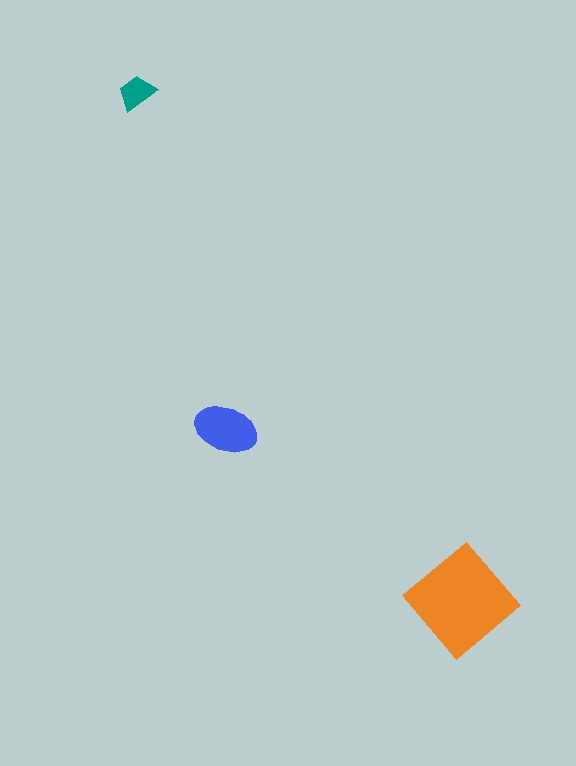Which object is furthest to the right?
The orange diamond is rightmost.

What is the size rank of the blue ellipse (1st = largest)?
2nd.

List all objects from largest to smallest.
The orange diamond, the blue ellipse, the teal trapezoid.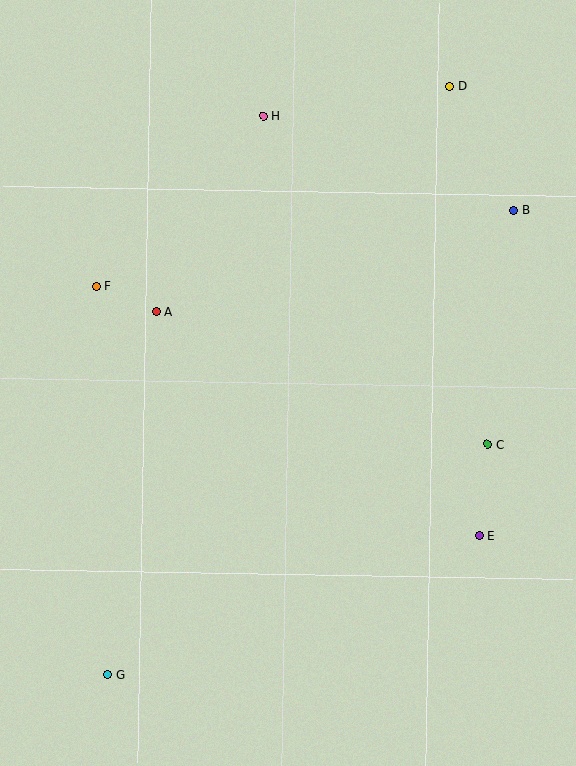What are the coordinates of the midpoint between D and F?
The midpoint between D and F is at (273, 186).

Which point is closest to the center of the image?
Point A at (156, 311) is closest to the center.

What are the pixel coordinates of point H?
Point H is at (263, 116).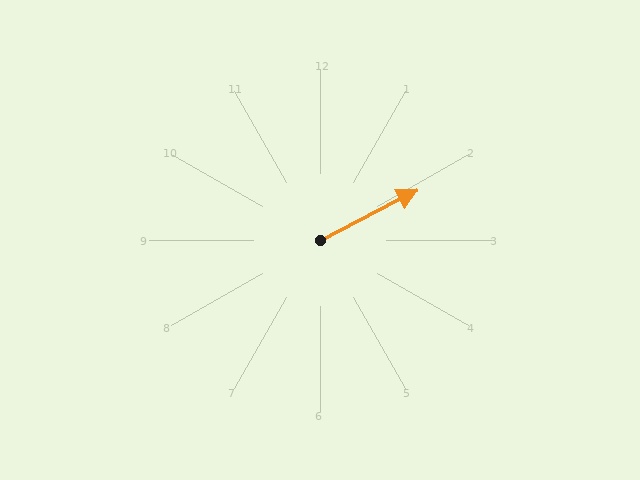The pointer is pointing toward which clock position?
Roughly 2 o'clock.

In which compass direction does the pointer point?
Northeast.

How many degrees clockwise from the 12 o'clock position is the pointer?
Approximately 63 degrees.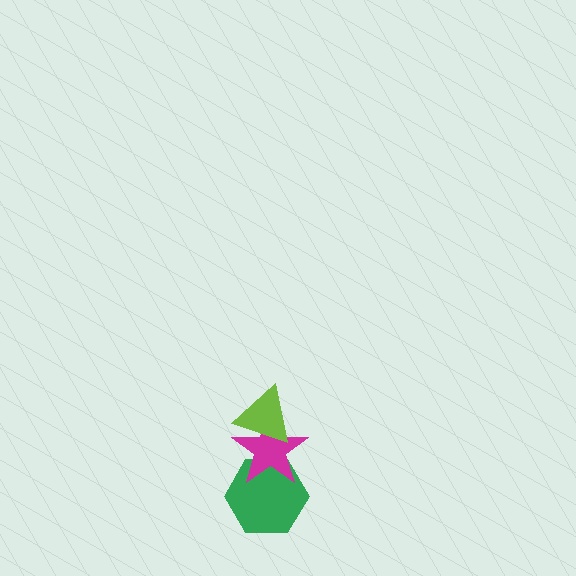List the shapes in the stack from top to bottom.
From top to bottom: the lime triangle, the magenta star, the green hexagon.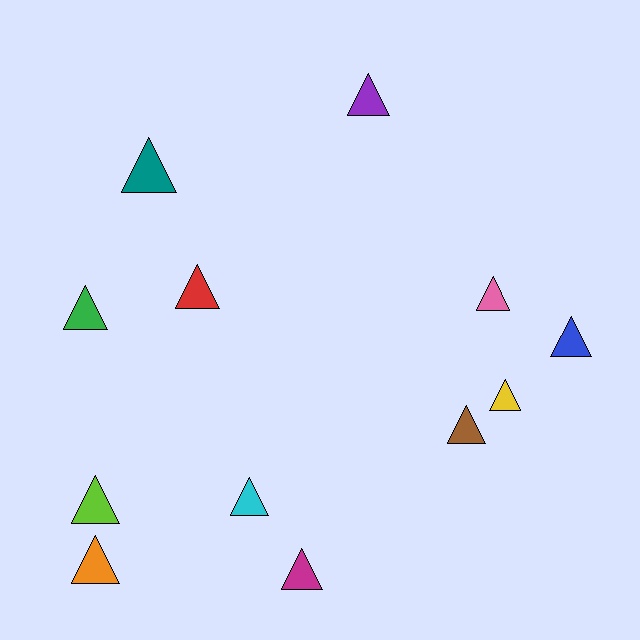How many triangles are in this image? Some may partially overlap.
There are 12 triangles.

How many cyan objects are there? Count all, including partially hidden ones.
There is 1 cyan object.